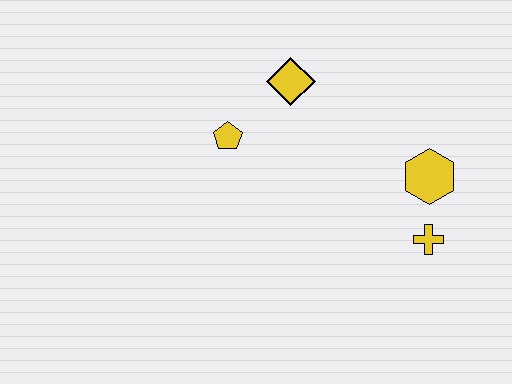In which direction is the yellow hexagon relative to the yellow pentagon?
The yellow hexagon is to the right of the yellow pentagon.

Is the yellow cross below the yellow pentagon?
Yes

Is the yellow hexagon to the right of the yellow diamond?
Yes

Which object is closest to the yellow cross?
The yellow hexagon is closest to the yellow cross.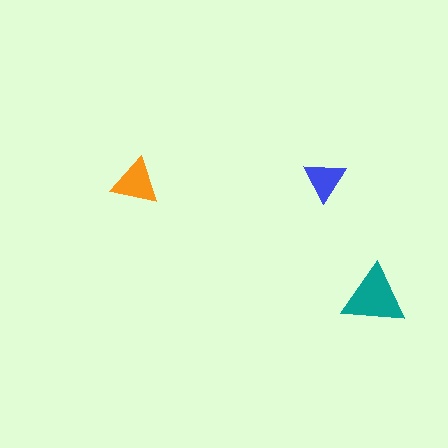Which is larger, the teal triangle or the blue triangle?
The teal one.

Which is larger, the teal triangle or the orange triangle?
The teal one.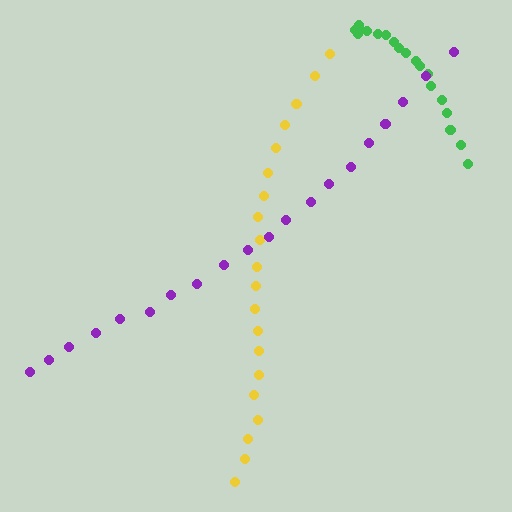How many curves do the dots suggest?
There are 3 distinct paths.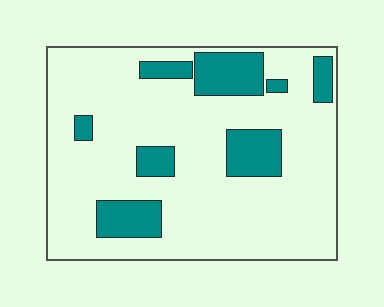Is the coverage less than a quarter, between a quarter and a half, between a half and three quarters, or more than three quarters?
Less than a quarter.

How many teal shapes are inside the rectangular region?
8.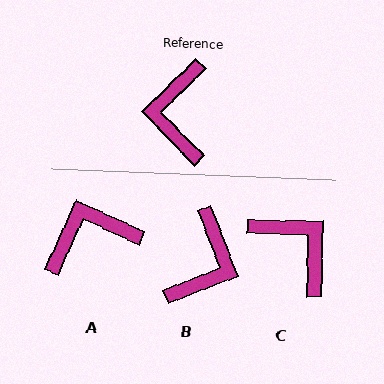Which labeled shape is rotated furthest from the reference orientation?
B, about 157 degrees away.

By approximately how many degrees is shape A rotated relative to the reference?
Approximately 69 degrees clockwise.